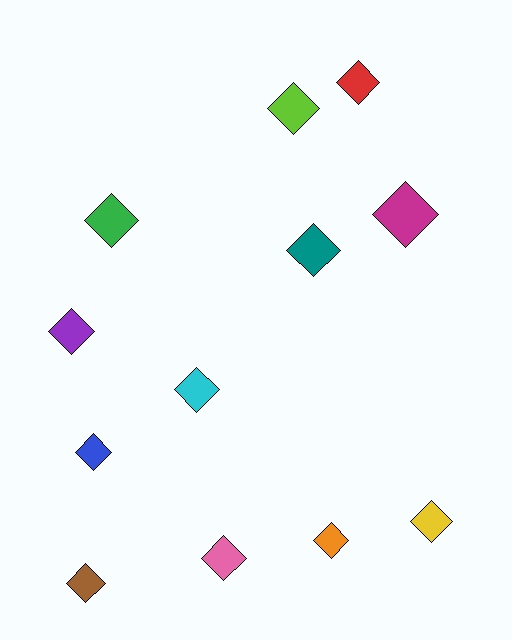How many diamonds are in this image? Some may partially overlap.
There are 12 diamonds.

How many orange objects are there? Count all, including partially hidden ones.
There is 1 orange object.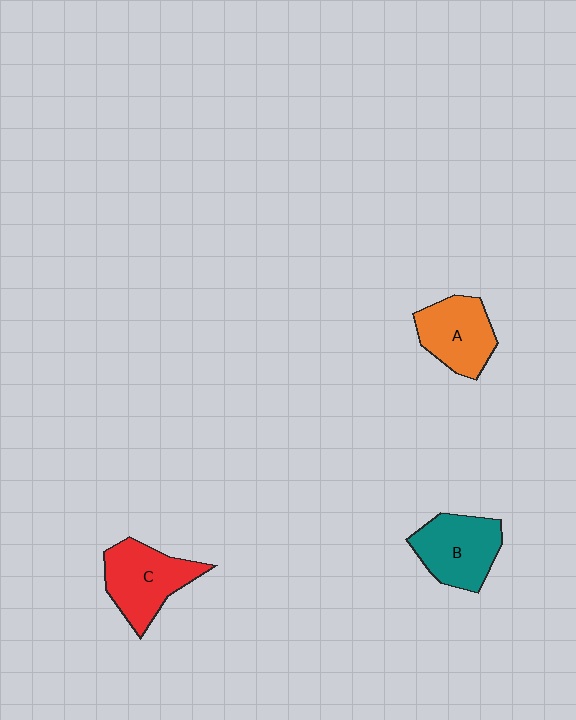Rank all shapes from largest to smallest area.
From largest to smallest: C (red), B (teal), A (orange).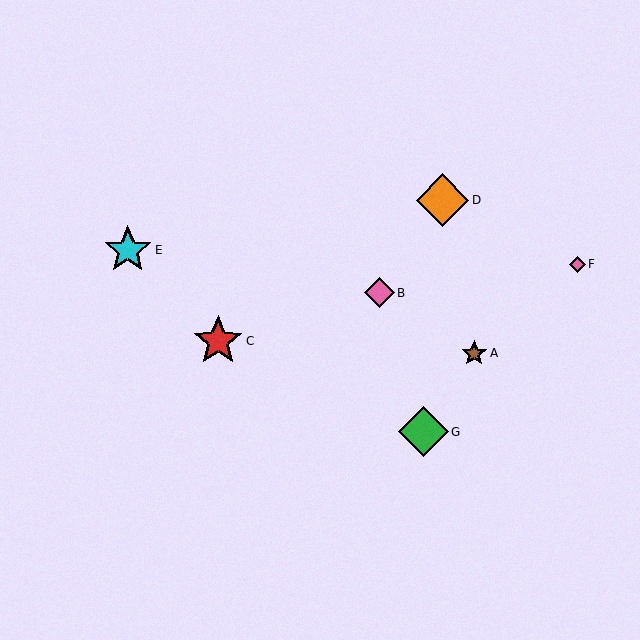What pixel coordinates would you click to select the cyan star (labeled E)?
Click at (128, 250) to select the cyan star E.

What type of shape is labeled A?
Shape A is a brown star.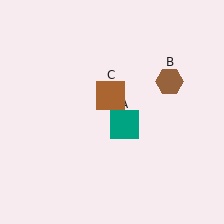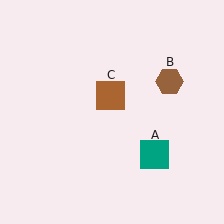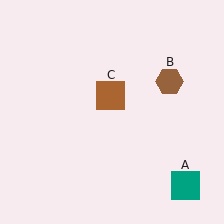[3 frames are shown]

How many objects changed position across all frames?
1 object changed position: teal square (object A).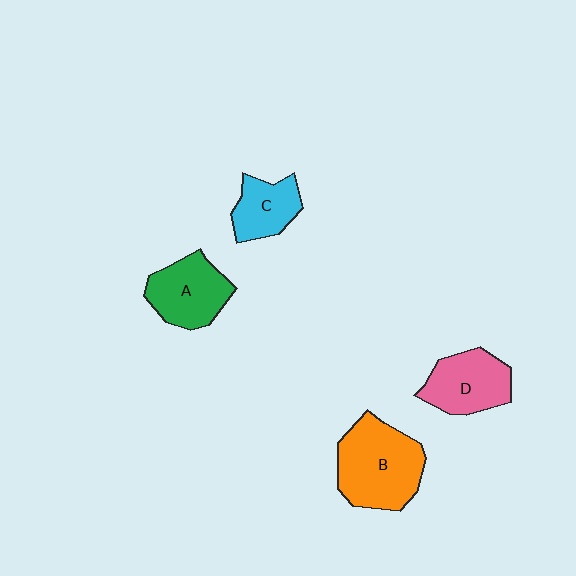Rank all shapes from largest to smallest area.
From largest to smallest: B (orange), A (green), D (pink), C (cyan).